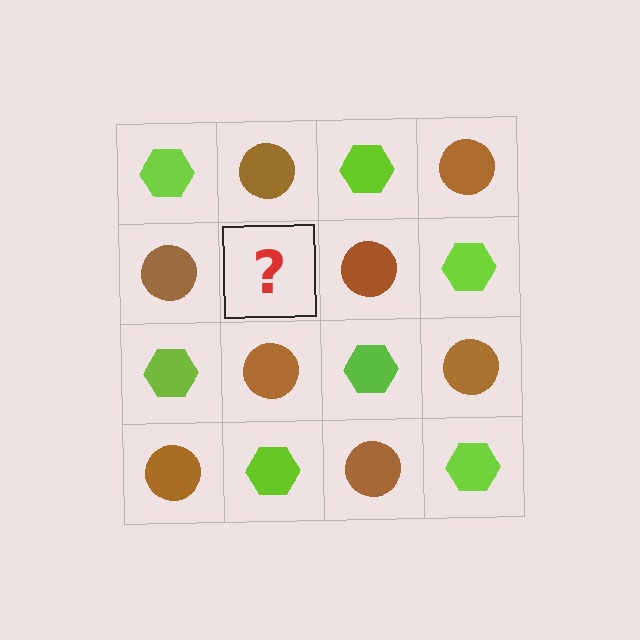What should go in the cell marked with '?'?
The missing cell should contain a lime hexagon.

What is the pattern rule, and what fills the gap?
The rule is that it alternates lime hexagon and brown circle in a checkerboard pattern. The gap should be filled with a lime hexagon.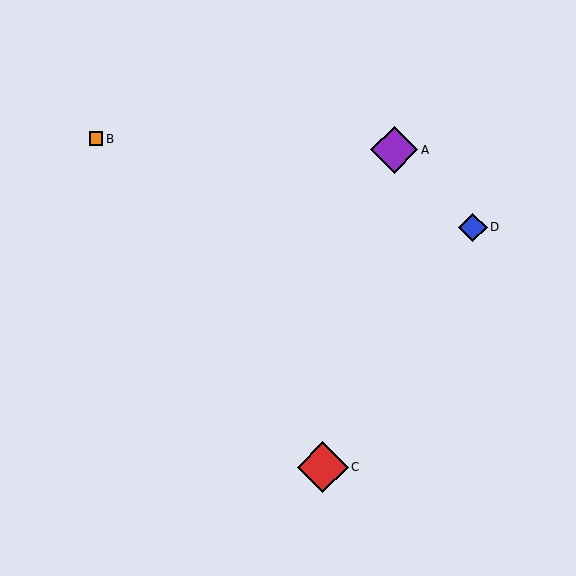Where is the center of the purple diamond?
The center of the purple diamond is at (394, 150).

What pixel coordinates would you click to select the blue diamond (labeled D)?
Click at (473, 227) to select the blue diamond D.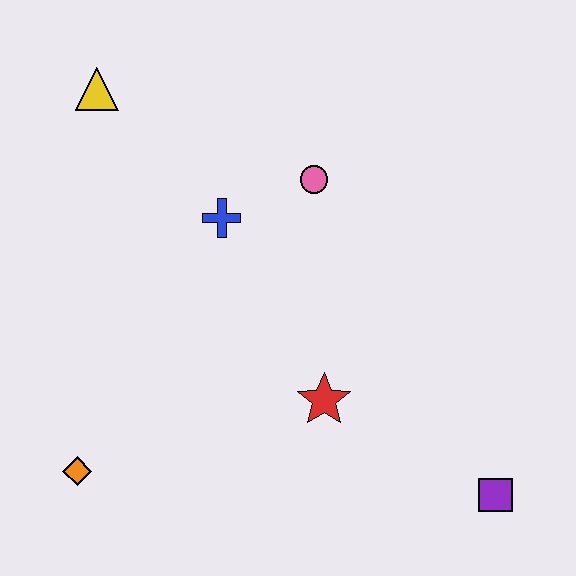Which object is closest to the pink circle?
The blue cross is closest to the pink circle.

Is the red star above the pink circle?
No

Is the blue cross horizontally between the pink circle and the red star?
No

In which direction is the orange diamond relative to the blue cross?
The orange diamond is below the blue cross.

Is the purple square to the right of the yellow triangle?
Yes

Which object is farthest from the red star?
The yellow triangle is farthest from the red star.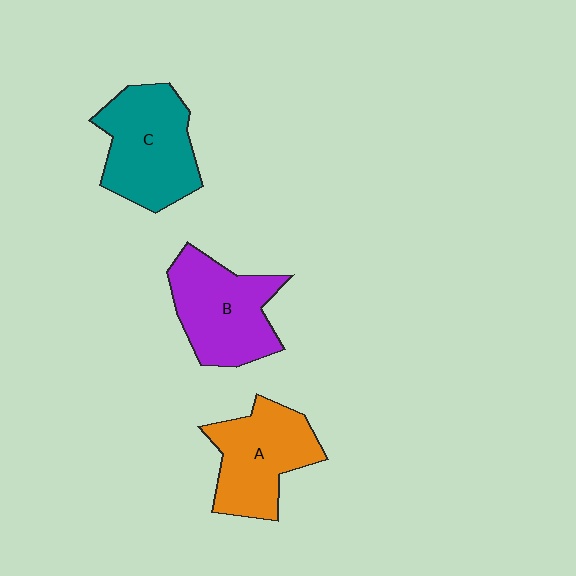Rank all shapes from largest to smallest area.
From largest to smallest: C (teal), B (purple), A (orange).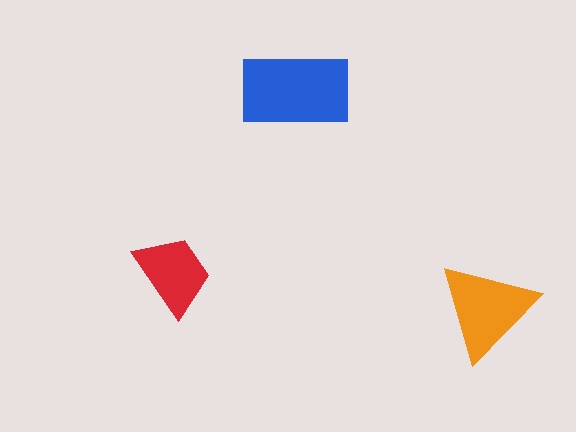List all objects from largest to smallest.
The blue rectangle, the orange triangle, the red trapezoid.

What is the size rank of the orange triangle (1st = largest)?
2nd.